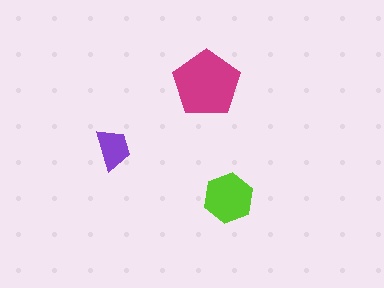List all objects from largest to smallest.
The magenta pentagon, the lime hexagon, the purple trapezoid.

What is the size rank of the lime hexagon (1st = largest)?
2nd.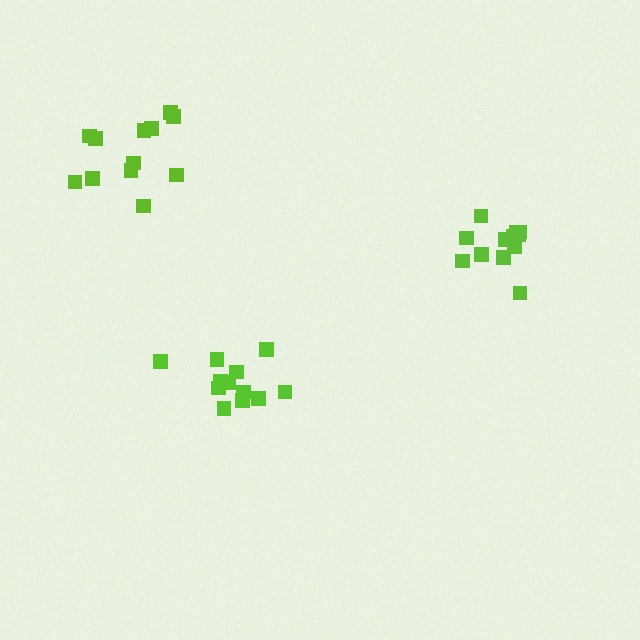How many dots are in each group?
Group 1: 12 dots, Group 2: 13 dots, Group 3: 12 dots (37 total).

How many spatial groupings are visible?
There are 3 spatial groupings.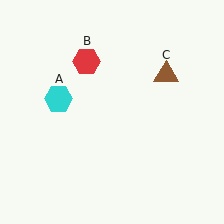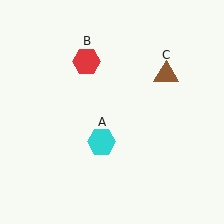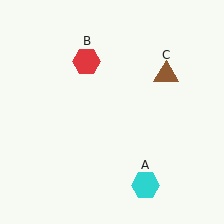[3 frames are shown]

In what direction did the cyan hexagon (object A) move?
The cyan hexagon (object A) moved down and to the right.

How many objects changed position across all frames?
1 object changed position: cyan hexagon (object A).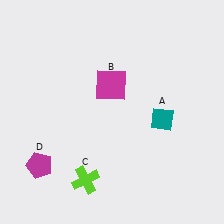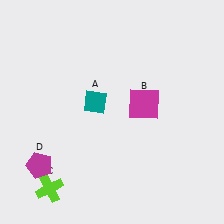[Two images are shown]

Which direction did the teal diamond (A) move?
The teal diamond (A) moved left.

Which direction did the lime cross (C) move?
The lime cross (C) moved left.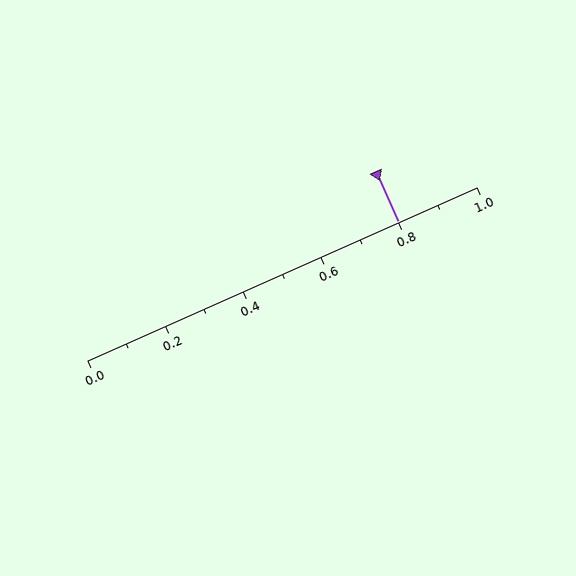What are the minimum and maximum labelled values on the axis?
The axis runs from 0.0 to 1.0.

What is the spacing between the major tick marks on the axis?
The major ticks are spaced 0.2 apart.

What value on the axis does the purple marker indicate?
The marker indicates approximately 0.8.